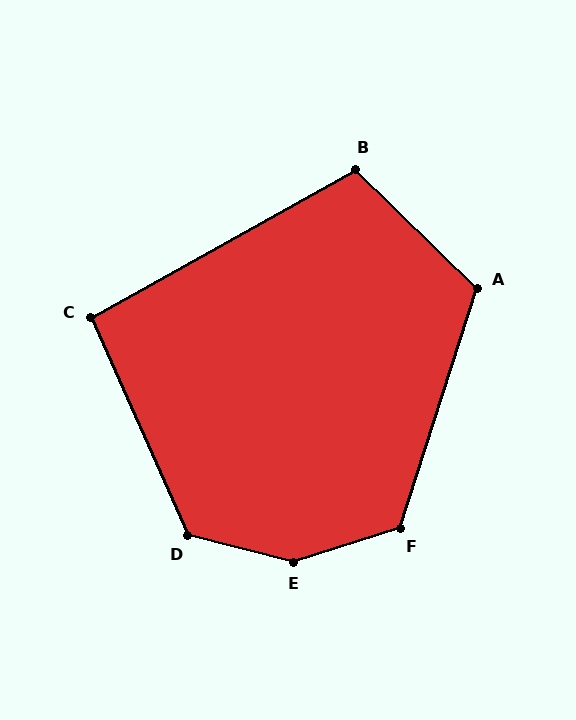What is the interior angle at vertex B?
Approximately 107 degrees (obtuse).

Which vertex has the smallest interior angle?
C, at approximately 95 degrees.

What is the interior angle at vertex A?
Approximately 117 degrees (obtuse).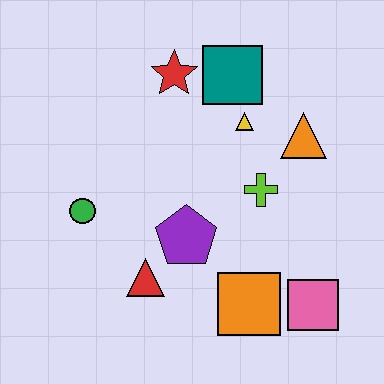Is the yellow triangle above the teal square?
No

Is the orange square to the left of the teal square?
No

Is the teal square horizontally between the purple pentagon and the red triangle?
No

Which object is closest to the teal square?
The yellow triangle is closest to the teal square.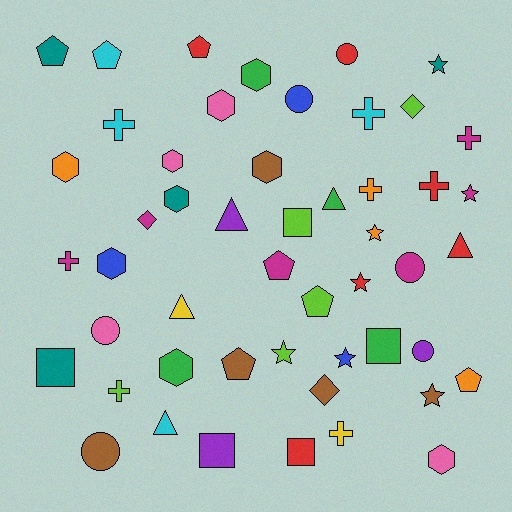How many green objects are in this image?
There are 4 green objects.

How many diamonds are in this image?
There are 3 diamonds.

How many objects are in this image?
There are 50 objects.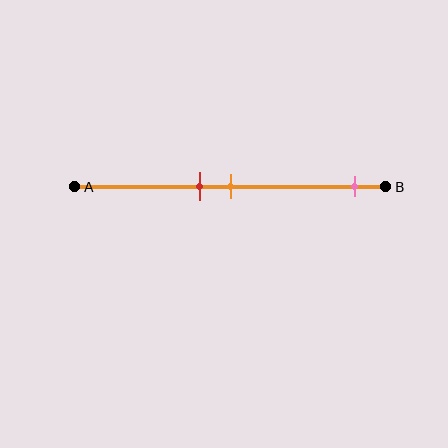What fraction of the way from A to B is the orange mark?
The orange mark is approximately 50% (0.5) of the way from A to B.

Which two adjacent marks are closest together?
The red and orange marks are the closest adjacent pair.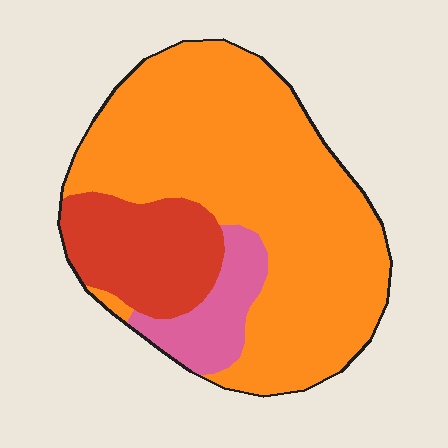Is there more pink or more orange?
Orange.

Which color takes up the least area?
Pink, at roughly 10%.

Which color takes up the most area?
Orange, at roughly 70%.